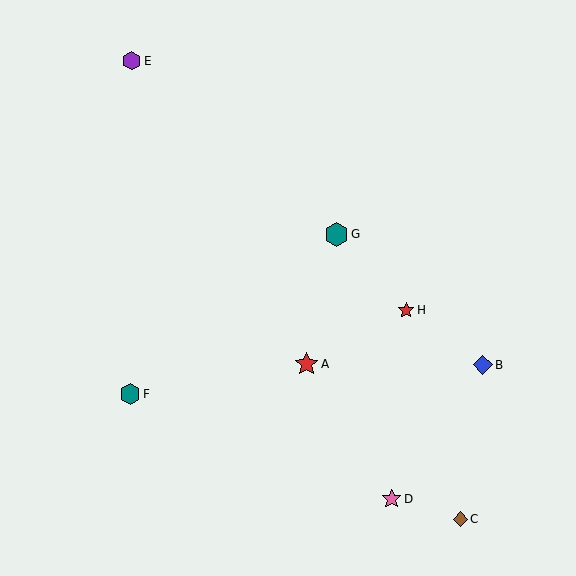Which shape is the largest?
The red star (labeled A) is the largest.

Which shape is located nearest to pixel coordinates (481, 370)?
The blue diamond (labeled B) at (483, 365) is nearest to that location.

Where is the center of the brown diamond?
The center of the brown diamond is at (460, 519).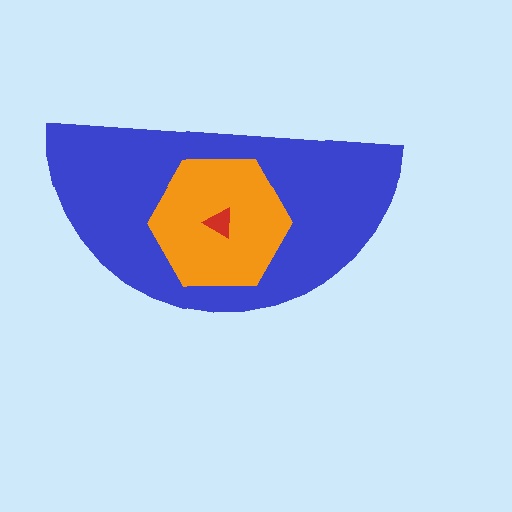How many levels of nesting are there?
3.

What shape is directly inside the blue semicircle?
The orange hexagon.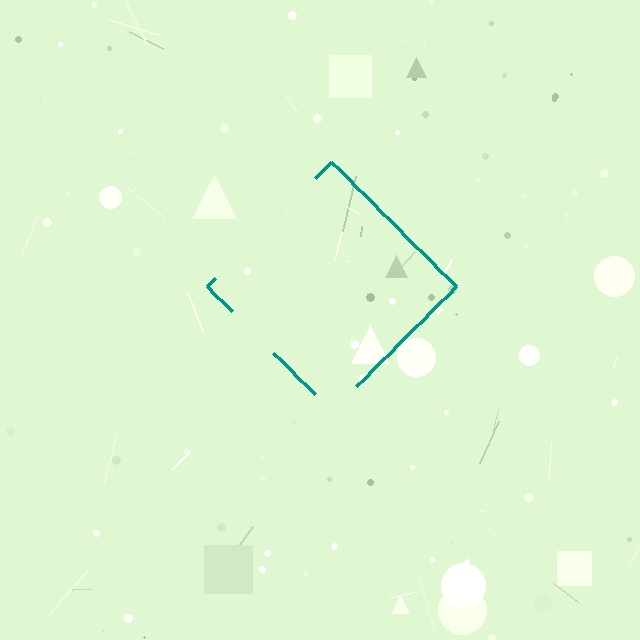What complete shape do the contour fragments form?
The contour fragments form a diamond.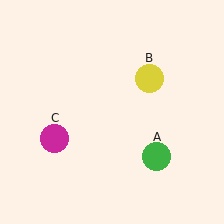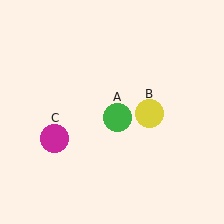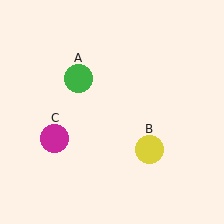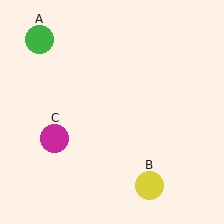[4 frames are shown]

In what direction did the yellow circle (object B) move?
The yellow circle (object B) moved down.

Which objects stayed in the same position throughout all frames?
Magenta circle (object C) remained stationary.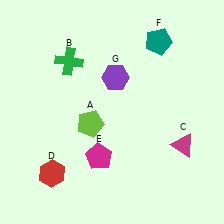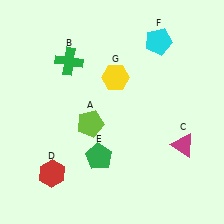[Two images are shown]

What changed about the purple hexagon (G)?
In Image 1, G is purple. In Image 2, it changed to yellow.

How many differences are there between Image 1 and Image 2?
There are 3 differences between the two images.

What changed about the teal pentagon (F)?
In Image 1, F is teal. In Image 2, it changed to cyan.